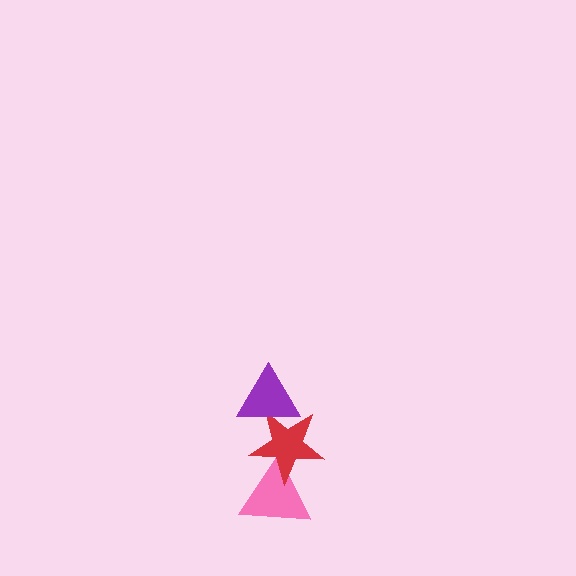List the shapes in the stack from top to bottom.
From top to bottom: the purple triangle, the red star, the pink triangle.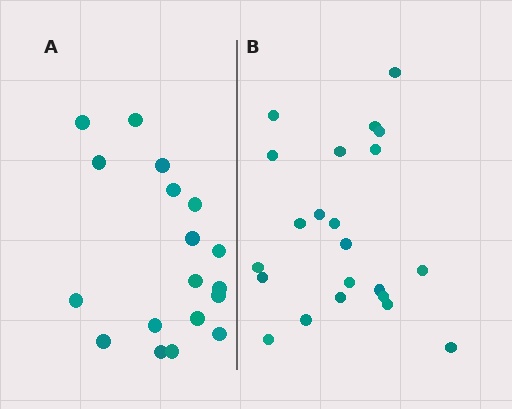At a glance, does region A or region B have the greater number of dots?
Region B (the right region) has more dots.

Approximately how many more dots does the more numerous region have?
Region B has about 4 more dots than region A.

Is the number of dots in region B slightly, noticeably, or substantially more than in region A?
Region B has only slightly more — the two regions are fairly close. The ratio is roughly 1.2 to 1.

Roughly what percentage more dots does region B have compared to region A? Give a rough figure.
About 20% more.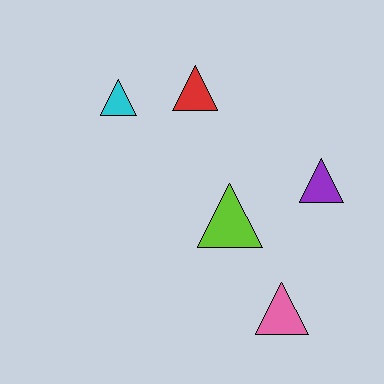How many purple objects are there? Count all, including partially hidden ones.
There is 1 purple object.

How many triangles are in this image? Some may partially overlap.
There are 5 triangles.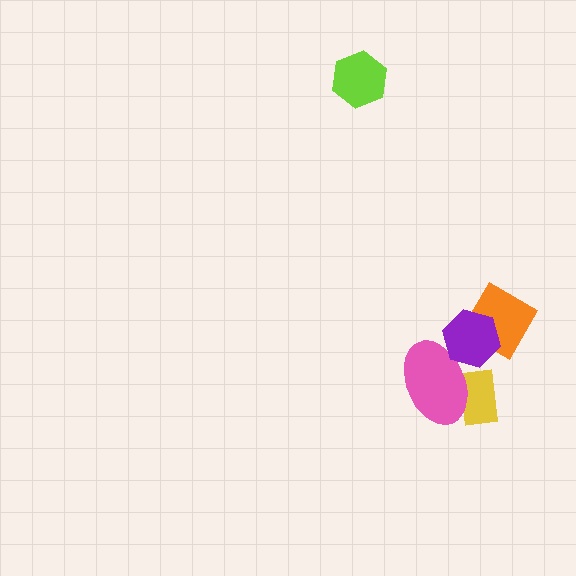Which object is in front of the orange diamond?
The purple hexagon is in front of the orange diamond.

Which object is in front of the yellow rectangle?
The pink ellipse is in front of the yellow rectangle.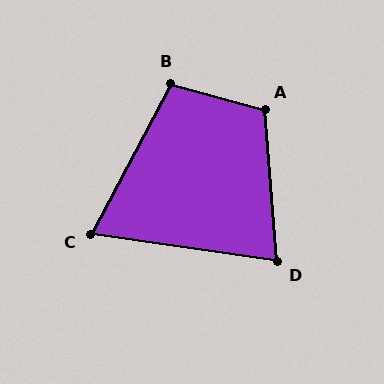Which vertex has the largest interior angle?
A, at approximately 110 degrees.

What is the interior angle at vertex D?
Approximately 77 degrees (acute).